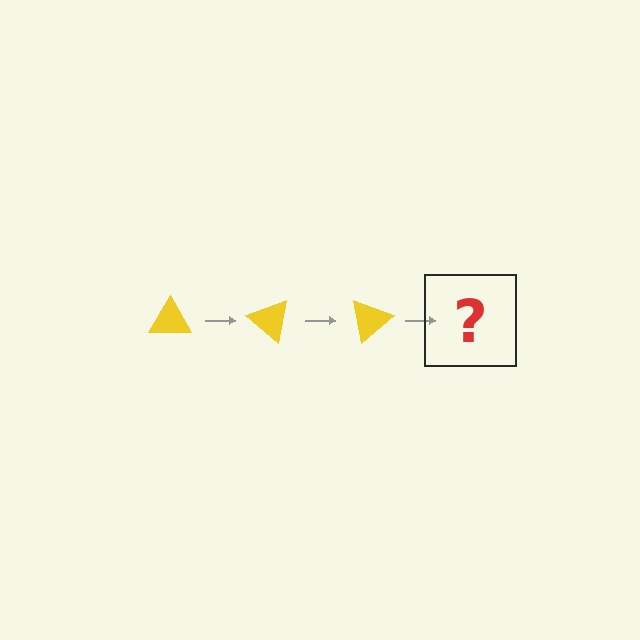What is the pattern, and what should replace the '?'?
The pattern is that the triangle rotates 40 degrees each step. The '?' should be a yellow triangle rotated 120 degrees.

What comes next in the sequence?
The next element should be a yellow triangle rotated 120 degrees.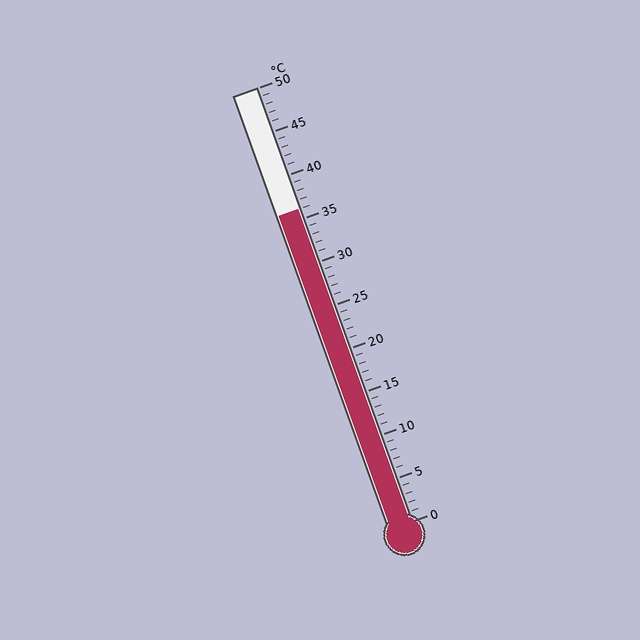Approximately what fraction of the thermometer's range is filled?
The thermometer is filled to approximately 70% of its range.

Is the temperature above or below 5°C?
The temperature is above 5°C.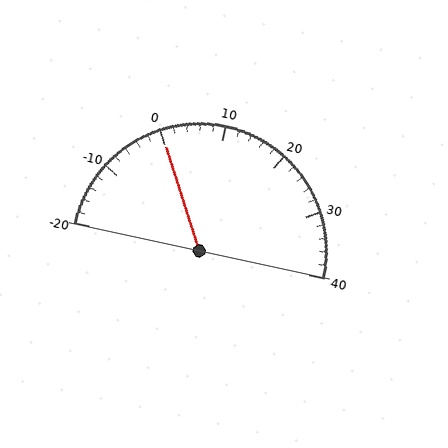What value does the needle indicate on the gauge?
The needle indicates approximately 0.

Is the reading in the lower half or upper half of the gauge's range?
The reading is in the lower half of the range (-20 to 40).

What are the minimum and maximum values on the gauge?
The gauge ranges from -20 to 40.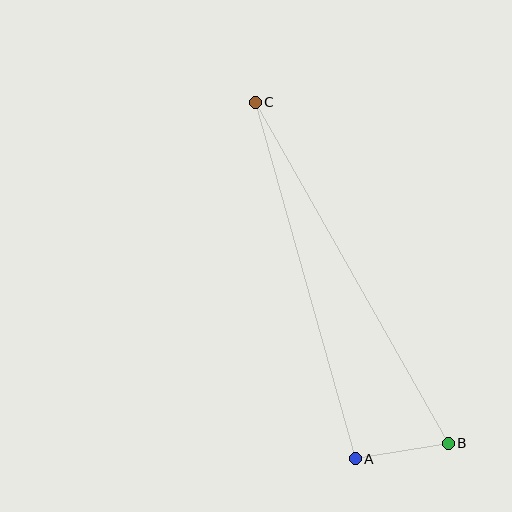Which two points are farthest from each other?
Points B and C are farthest from each other.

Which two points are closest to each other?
Points A and B are closest to each other.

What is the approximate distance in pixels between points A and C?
The distance between A and C is approximately 370 pixels.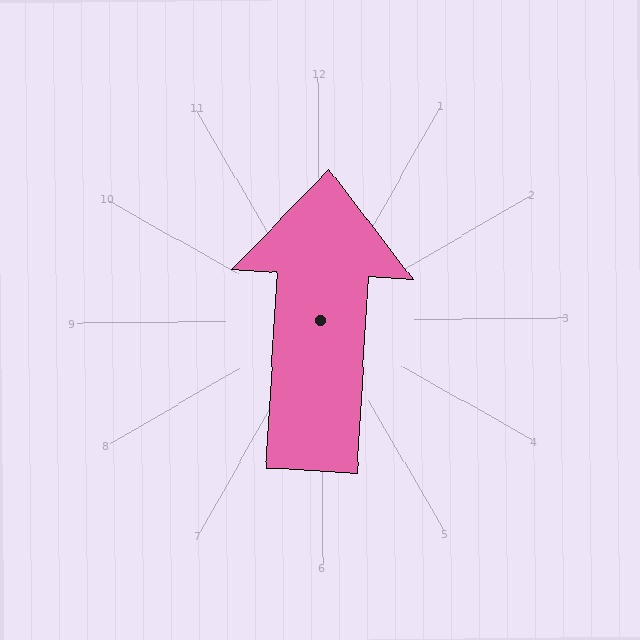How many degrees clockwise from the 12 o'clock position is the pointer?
Approximately 4 degrees.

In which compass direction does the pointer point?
North.